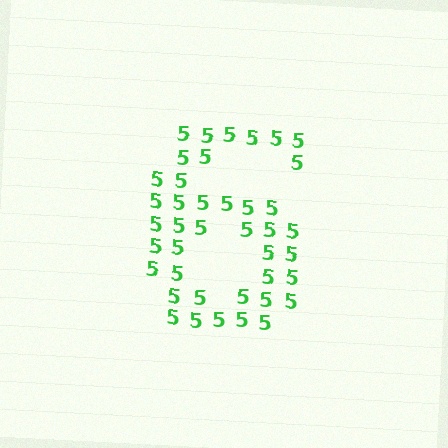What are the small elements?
The small elements are digit 5's.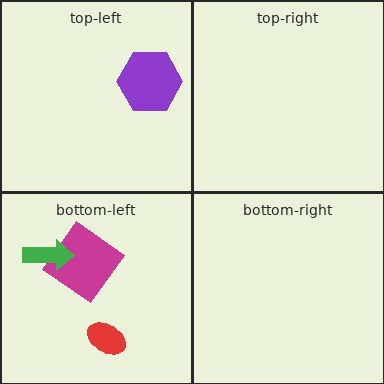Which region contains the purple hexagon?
The top-left region.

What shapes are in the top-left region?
The purple hexagon.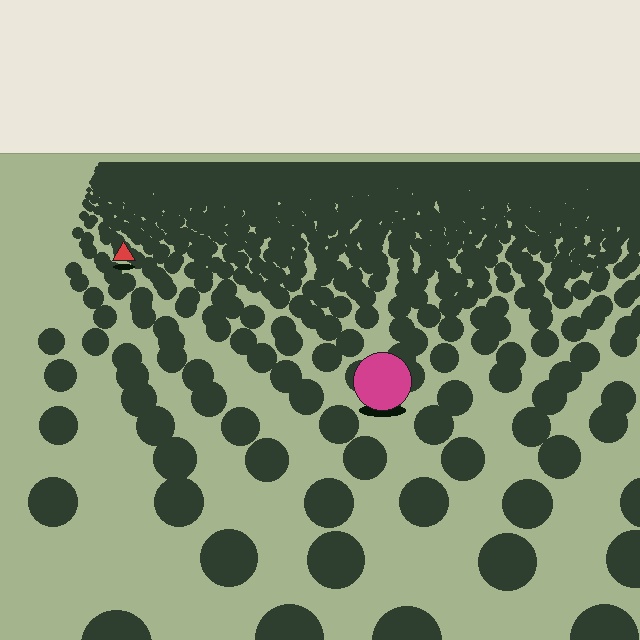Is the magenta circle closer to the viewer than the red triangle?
Yes. The magenta circle is closer — you can tell from the texture gradient: the ground texture is coarser near it.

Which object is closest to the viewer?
The magenta circle is closest. The texture marks near it are larger and more spread out.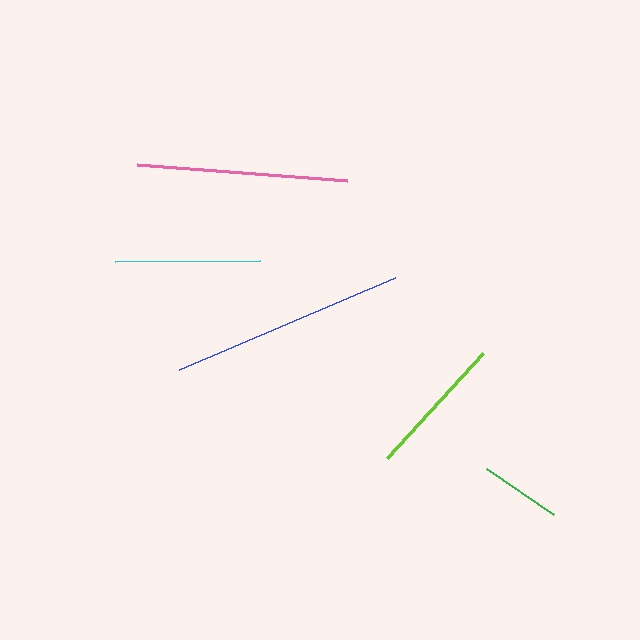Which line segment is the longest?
The blue line is the longest at approximately 235 pixels.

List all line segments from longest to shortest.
From longest to shortest: blue, pink, cyan, lime, green.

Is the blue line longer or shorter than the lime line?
The blue line is longer than the lime line.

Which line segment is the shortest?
The green line is the shortest at approximately 81 pixels.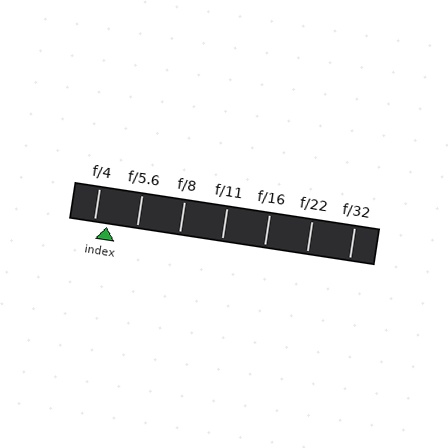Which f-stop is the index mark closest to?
The index mark is closest to f/4.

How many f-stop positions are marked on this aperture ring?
There are 7 f-stop positions marked.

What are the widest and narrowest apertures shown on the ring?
The widest aperture shown is f/4 and the narrowest is f/32.